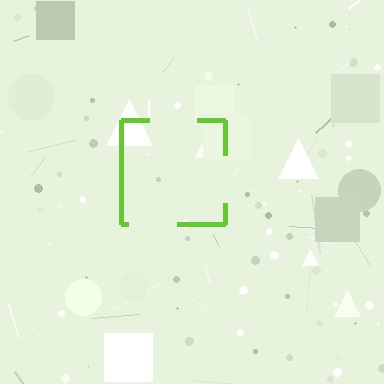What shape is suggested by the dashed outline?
The dashed outline suggests a square.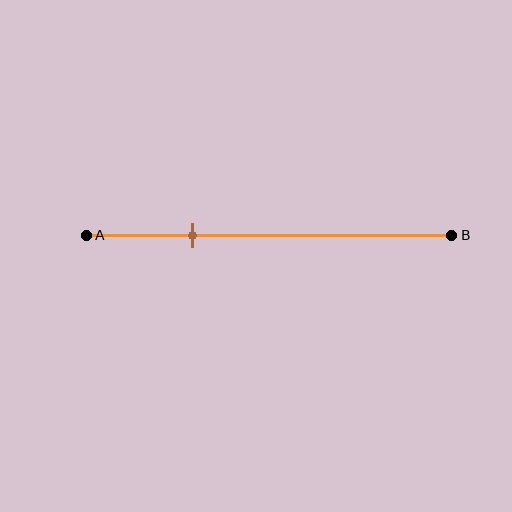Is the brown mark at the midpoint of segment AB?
No, the mark is at about 30% from A, not at the 50% midpoint.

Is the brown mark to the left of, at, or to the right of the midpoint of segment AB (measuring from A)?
The brown mark is to the left of the midpoint of segment AB.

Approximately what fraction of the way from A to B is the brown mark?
The brown mark is approximately 30% of the way from A to B.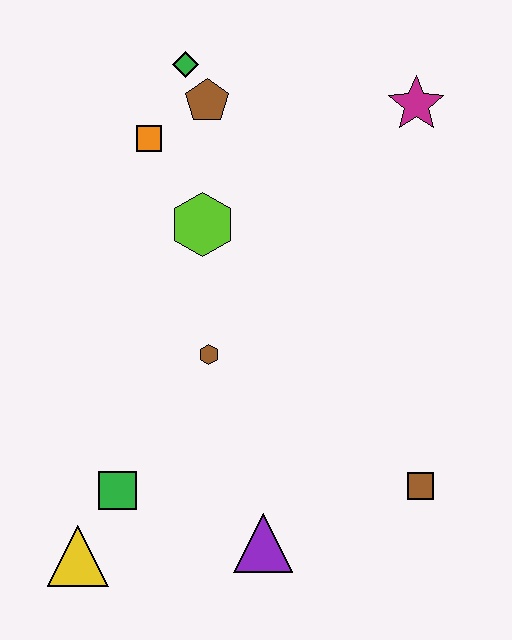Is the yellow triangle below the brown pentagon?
Yes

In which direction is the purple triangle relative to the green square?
The purple triangle is to the right of the green square.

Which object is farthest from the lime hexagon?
The yellow triangle is farthest from the lime hexagon.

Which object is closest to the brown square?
The purple triangle is closest to the brown square.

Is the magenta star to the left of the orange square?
No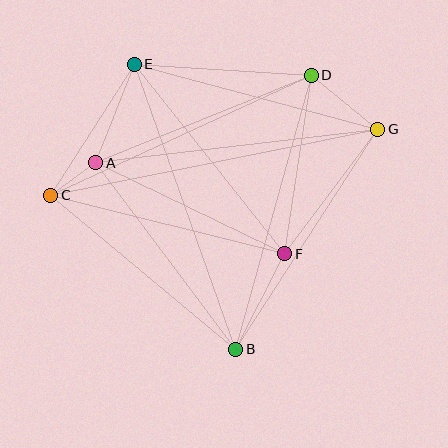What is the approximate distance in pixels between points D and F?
The distance between D and F is approximately 180 pixels.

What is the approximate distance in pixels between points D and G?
The distance between D and G is approximately 86 pixels.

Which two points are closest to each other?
Points A and C are closest to each other.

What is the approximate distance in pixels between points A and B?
The distance between A and B is approximately 233 pixels.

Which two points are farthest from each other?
Points C and G are farthest from each other.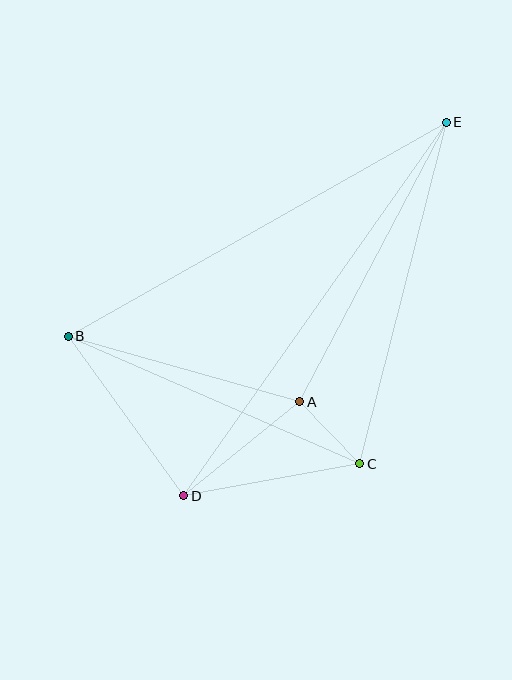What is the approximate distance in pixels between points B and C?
The distance between B and C is approximately 318 pixels.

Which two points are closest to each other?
Points A and C are closest to each other.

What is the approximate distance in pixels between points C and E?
The distance between C and E is approximately 352 pixels.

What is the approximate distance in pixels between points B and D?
The distance between B and D is approximately 197 pixels.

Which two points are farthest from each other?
Points D and E are farthest from each other.